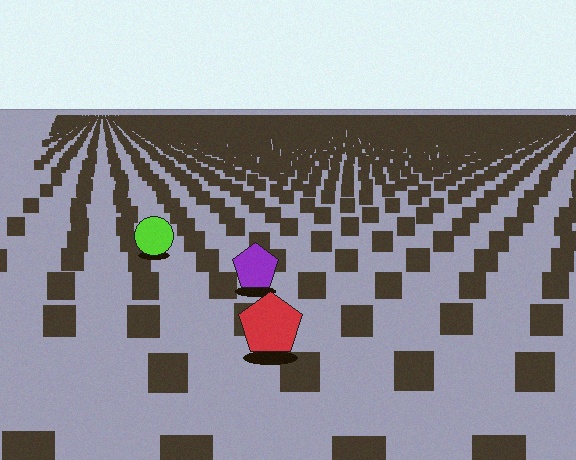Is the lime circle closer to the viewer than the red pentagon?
No. The red pentagon is closer — you can tell from the texture gradient: the ground texture is coarser near it.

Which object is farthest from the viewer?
The lime circle is farthest from the viewer. It appears smaller and the ground texture around it is denser.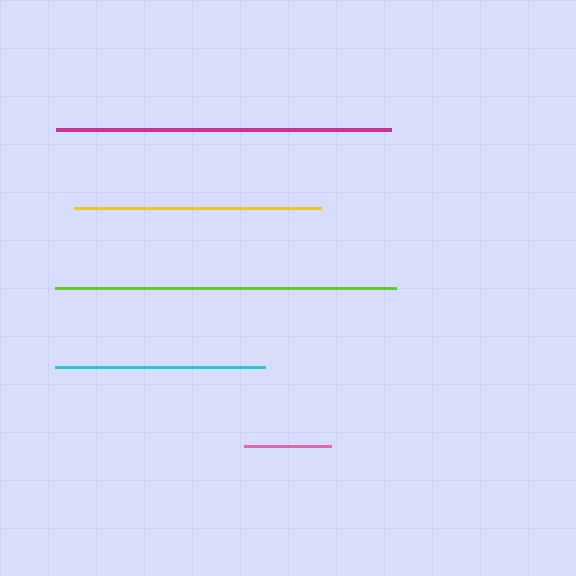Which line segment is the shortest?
The pink line is the shortest at approximately 88 pixels.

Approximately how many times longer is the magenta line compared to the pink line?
The magenta line is approximately 3.8 times the length of the pink line.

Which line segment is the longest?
The lime line is the longest at approximately 340 pixels.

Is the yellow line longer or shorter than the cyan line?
The yellow line is longer than the cyan line.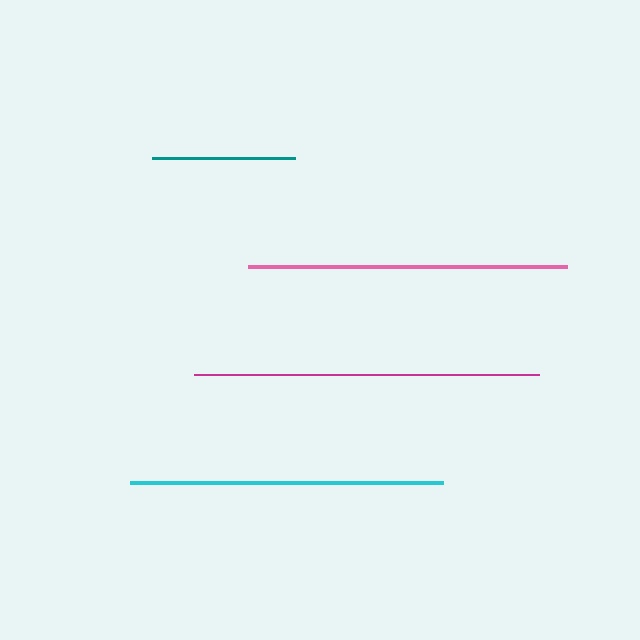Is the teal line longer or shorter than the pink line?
The pink line is longer than the teal line.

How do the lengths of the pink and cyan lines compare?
The pink and cyan lines are approximately the same length.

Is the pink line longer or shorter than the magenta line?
The magenta line is longer than the pink line.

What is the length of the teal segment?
The teal segment is approximately 143 pixels long.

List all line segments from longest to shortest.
From longest to shortest: magenta, pink, cyan, teal.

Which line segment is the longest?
The magenta line is the longest at approximately 345 pixels.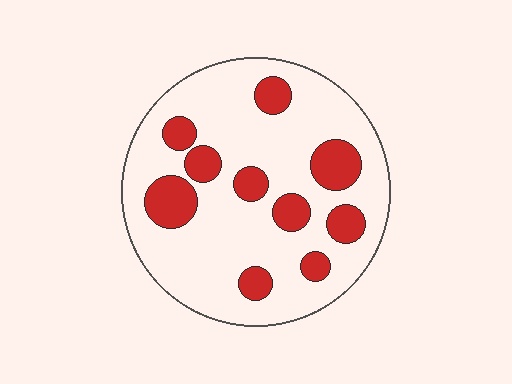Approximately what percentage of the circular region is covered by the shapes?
Approximately 20%.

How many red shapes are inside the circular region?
10.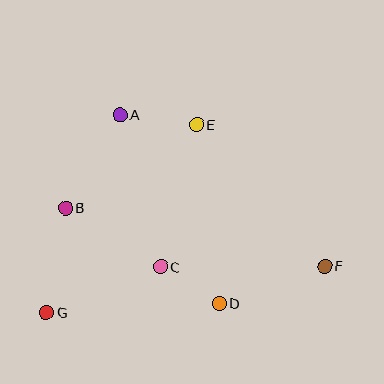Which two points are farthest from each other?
Points F and G are farthest from each other.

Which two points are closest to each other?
Points C and D are closest to each other.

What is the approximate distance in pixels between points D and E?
The distance between D and E is approximately 180 pixels.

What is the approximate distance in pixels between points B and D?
The distance between B and D is approximately 181 pixels.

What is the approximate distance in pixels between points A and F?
The distance between A and F is approximately 255 pixels.